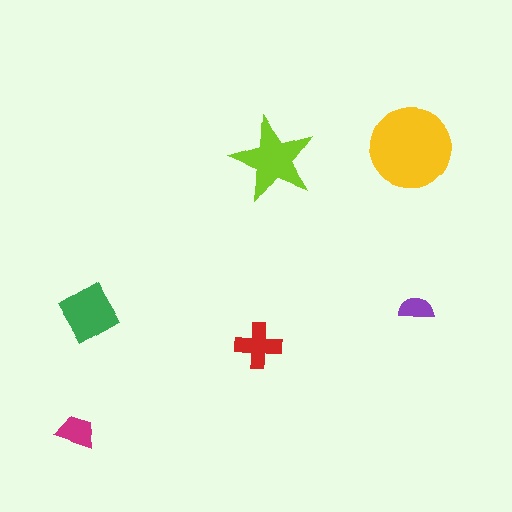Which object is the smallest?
The purple semicircle.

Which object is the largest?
The yellow circle.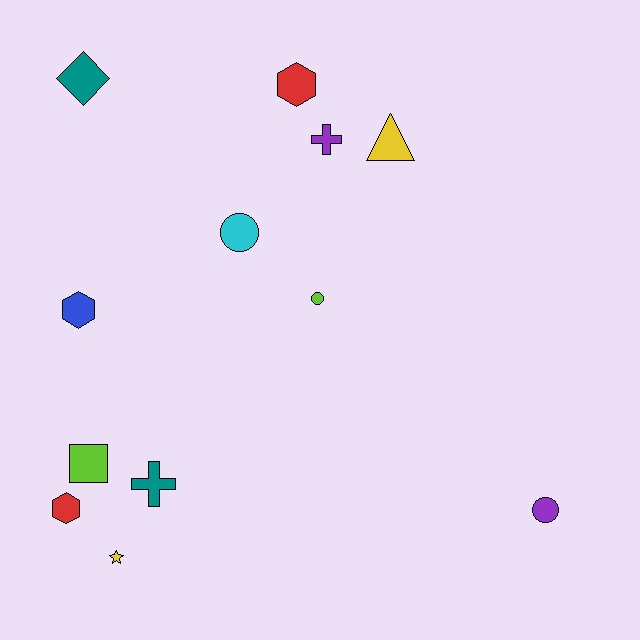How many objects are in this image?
There are 12 objects.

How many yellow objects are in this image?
There are 2 yellow objects.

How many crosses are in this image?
There are 2 crosses.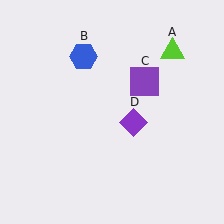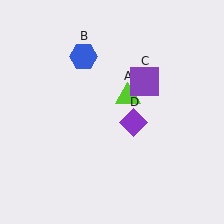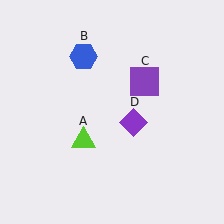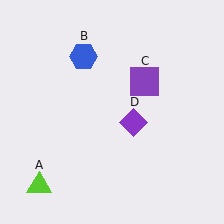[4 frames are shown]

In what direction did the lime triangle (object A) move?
The lime triangle (object A) moved down and to the left.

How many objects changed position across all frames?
1 object changed position: lime triangle (object A).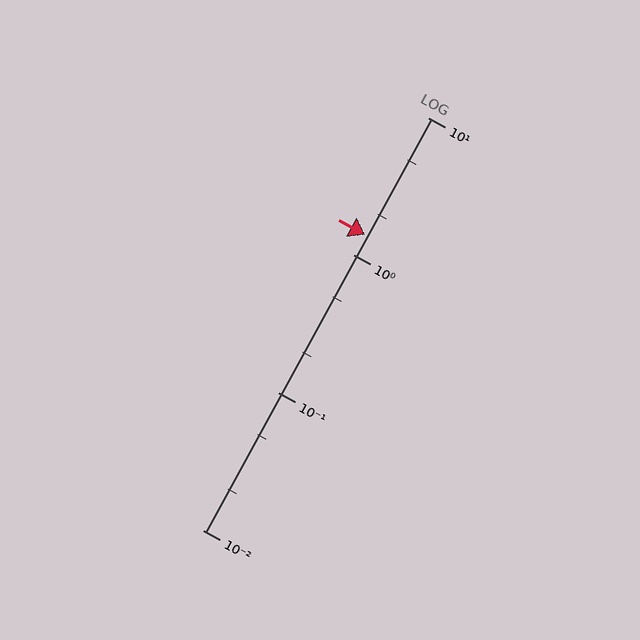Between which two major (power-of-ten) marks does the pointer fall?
The pointer is between 1 and 10.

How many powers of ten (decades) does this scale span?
The scale spans 3 decades, from 0.01 to 10.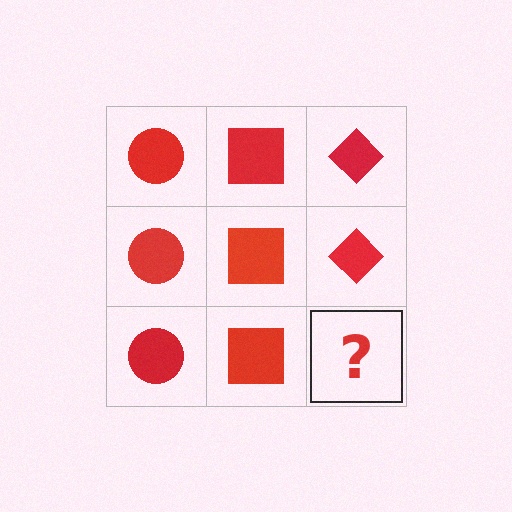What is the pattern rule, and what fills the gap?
The rule is that each column has a consistent shape. The gap should be filled with a red diamond.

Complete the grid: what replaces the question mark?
The question mark should be replaced with a red diamond.